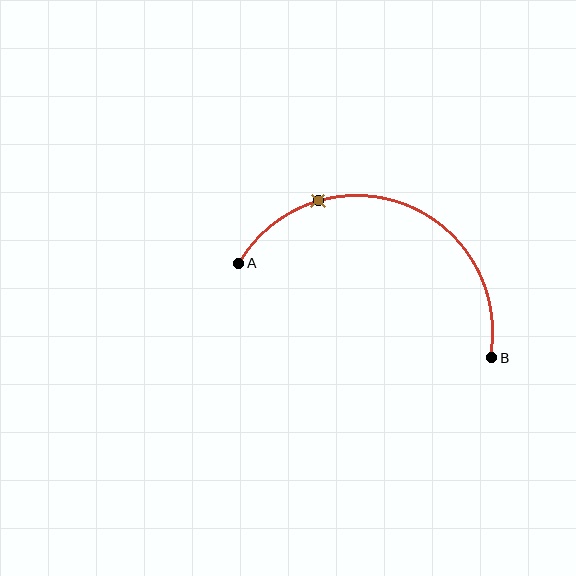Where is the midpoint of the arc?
The arc midpoint is the point on the curve farthest from the straight line joining A and B. It sits above that line.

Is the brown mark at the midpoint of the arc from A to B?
No. The brown mark lies on the arc but is closer to endpoint A. The arc midpoint would be at the point on the curve equidistant along the arc from both A and B.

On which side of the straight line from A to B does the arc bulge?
The arc bulges above the straight line connecting A and B.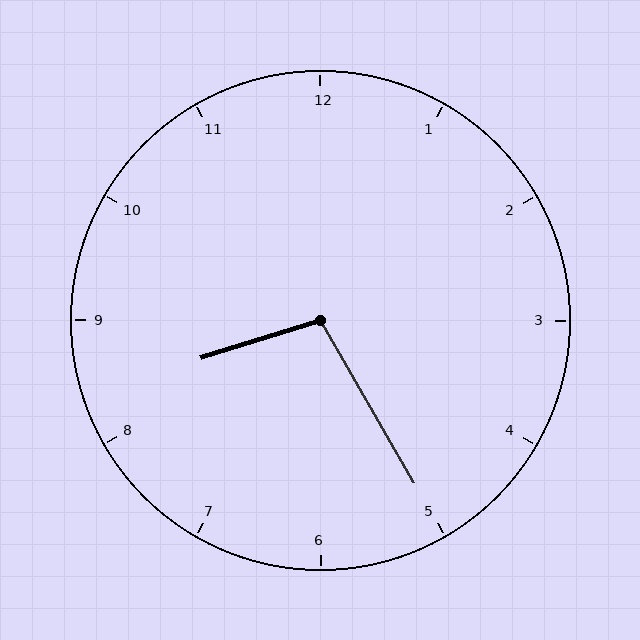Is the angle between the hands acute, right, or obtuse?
It is obtuse.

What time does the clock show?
8:25.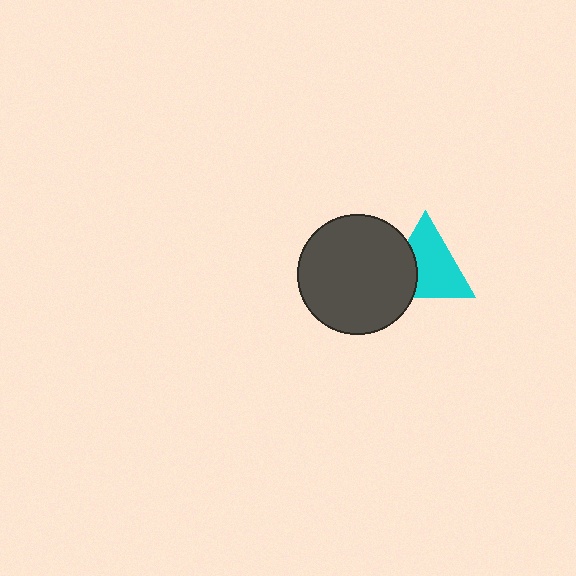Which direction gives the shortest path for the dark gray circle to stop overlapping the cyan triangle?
Moving left gives the shortest separation.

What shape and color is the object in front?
The object in front is a dark gray circle.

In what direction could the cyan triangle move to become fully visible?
The cyan triangle could move right. That would shift it out from behind the dark gray circle entirely.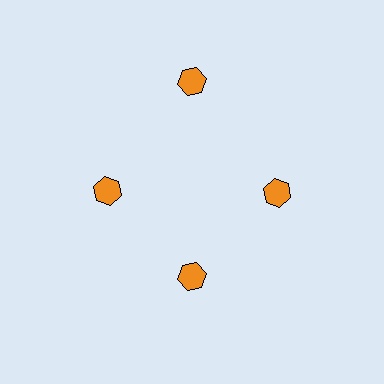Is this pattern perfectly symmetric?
No. The 4 orange hexagons are arranged in a ring, but one element near the 12 o'clock position is pushed outward from the center, breaking the 4-fold rotational symmetry.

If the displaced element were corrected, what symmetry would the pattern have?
It would have 4-fold rotational symmetry — the pattern would map onto itself every 90 degrees.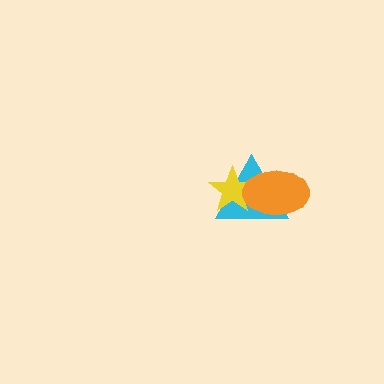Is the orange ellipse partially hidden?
No, no other shape covers it.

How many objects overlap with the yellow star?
2 objects overlap with the yellow star.